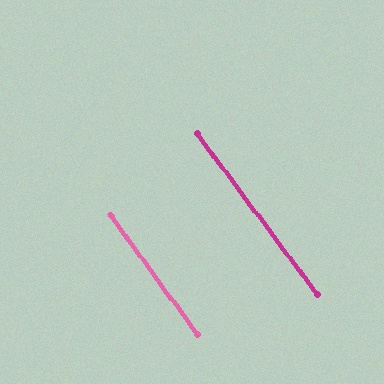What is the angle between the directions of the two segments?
Approximately 1 degree.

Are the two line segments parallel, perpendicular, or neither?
Parallel — their directions differ by only 0.6°.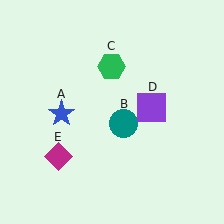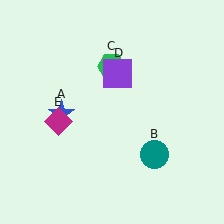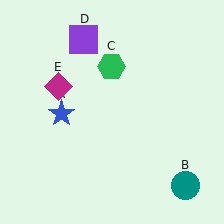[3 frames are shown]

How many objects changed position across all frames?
3 objects changed position: teal circle (object B), purple square (object D), magenta diamond (object E).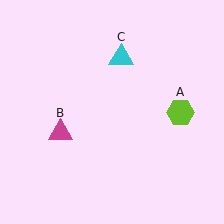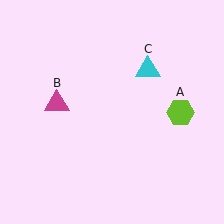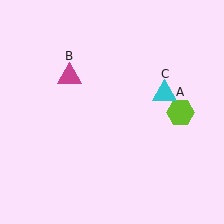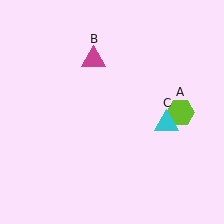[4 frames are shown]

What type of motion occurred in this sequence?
The magenta triangle (object B), cyan triangle (object C) rotated clockwise around the center of the scene.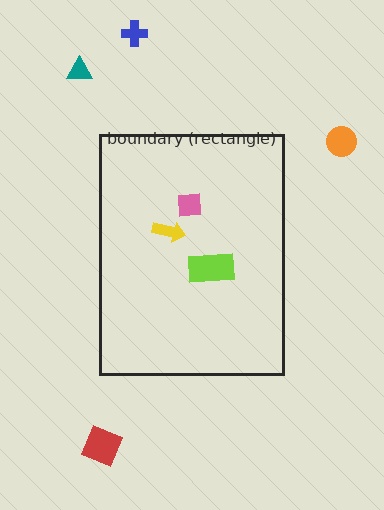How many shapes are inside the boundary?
3 inside, 4 outside.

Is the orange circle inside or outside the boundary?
Outside.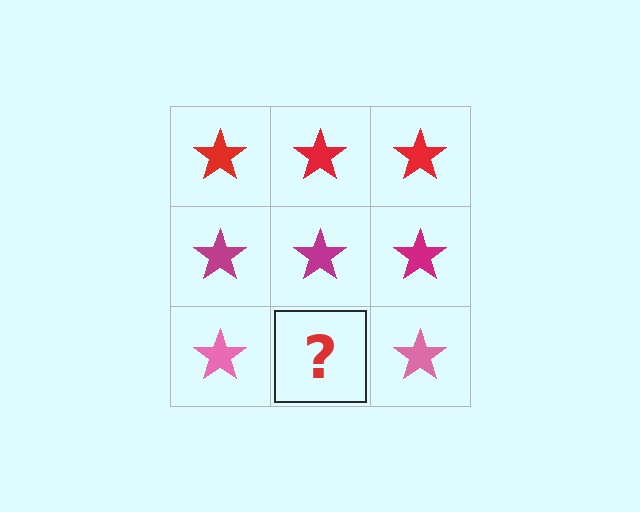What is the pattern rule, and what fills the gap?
The rule is that each row has a consistent color. The gap should be filled with a pink star.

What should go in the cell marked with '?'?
The missing cell should contain a pink star.